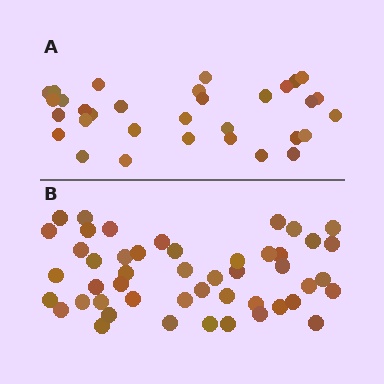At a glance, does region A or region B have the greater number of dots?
Region B (the bottom region) has more dots.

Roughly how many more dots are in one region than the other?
Region B has approximately 15 more dots than region A.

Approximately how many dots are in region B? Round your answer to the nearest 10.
About 50 dots. (The exact count is 48, which rounds to 50.)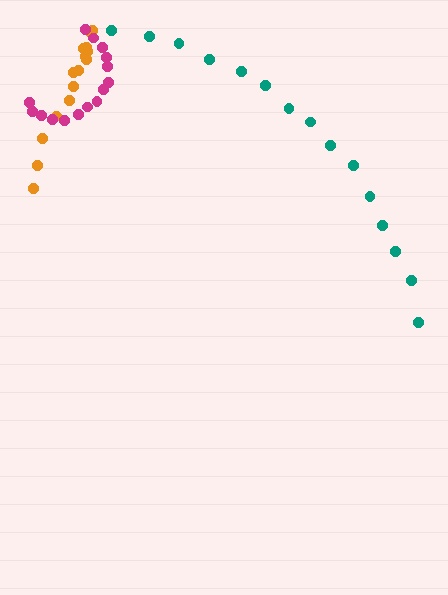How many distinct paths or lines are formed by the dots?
There are 3 distinct paths.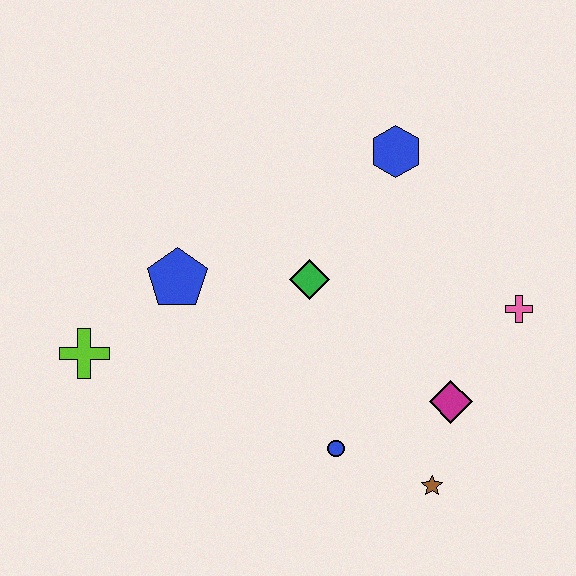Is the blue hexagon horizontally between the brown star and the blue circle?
Yes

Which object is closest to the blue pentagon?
The lime cross is closest to the blue pentagon.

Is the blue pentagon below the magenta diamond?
No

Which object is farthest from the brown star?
The lime cross is farthest from the brown star.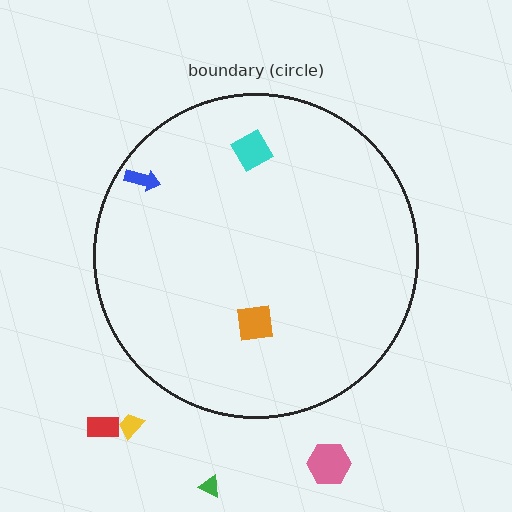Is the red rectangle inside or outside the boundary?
Outside.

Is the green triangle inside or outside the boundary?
Outside.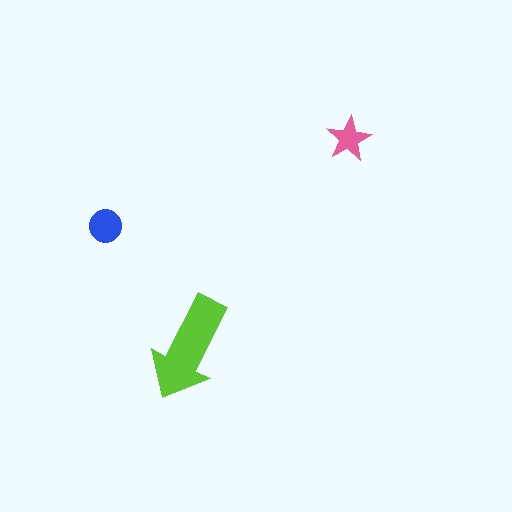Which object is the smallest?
The pink star.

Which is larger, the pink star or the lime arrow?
The lime arrow.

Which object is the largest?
The lime arrow.